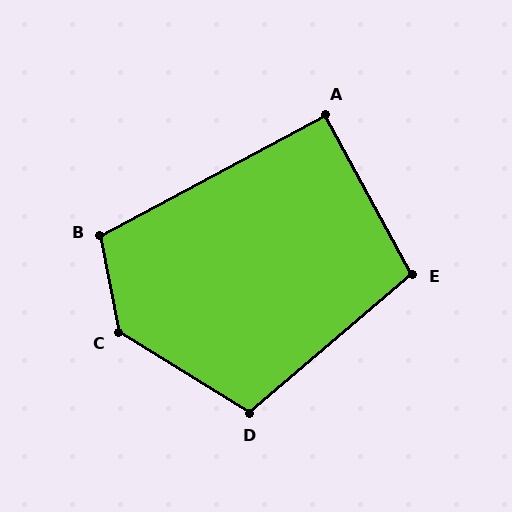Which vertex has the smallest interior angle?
A, at approximately 90 degrees.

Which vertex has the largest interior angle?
C, at approximately 132 degrees.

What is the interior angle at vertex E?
Approximately 102 degrees (obtuse).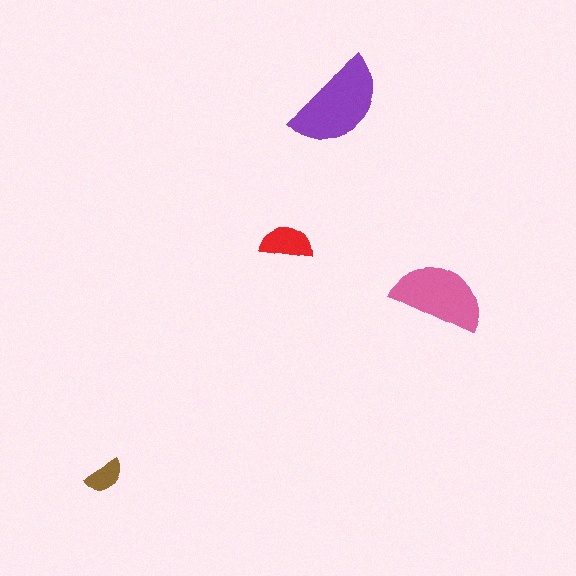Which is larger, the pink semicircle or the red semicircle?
The pink one.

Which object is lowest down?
The brown semicircle is bottommost.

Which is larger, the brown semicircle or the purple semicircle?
The purple one.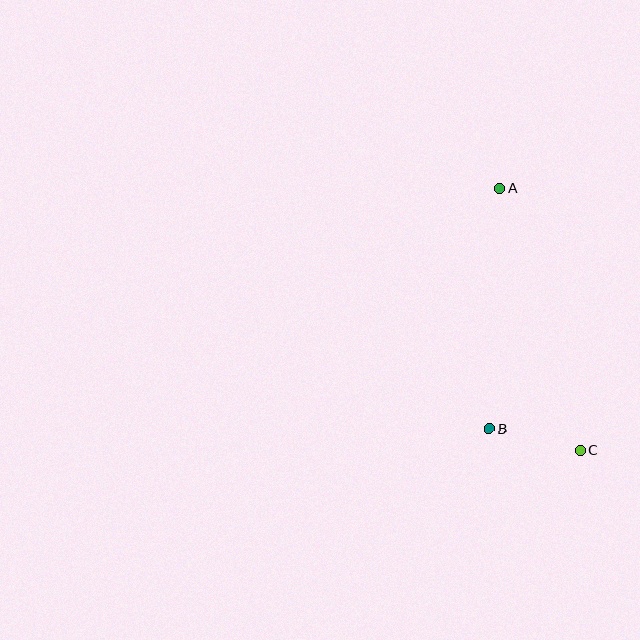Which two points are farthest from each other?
Points A and C are farthest from each other.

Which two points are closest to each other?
Points B and C are closest to each other.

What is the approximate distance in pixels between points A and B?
The distance between A and B is approximately 240 pixels.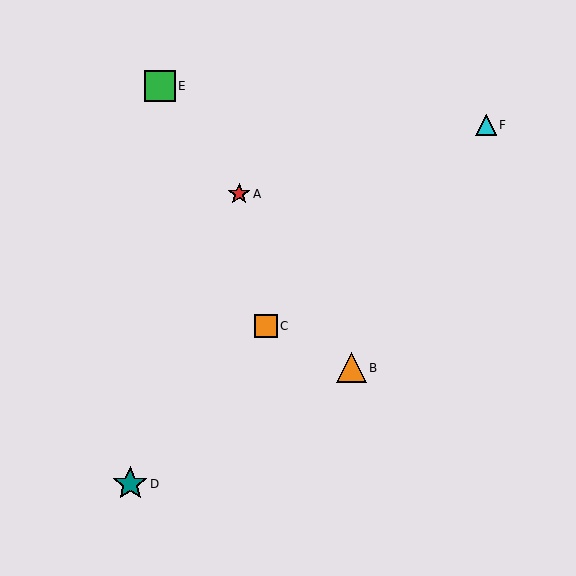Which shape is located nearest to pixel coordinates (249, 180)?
The red star (labeled A) at (239, 194) is nearest to that location.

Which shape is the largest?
The teal star (labeled D) is the largest.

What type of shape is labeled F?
Shape F is a cyan triangle.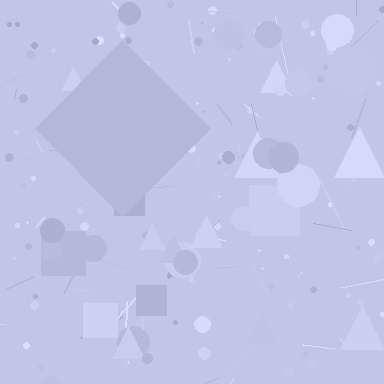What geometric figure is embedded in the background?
A diamond is embedded in the background.